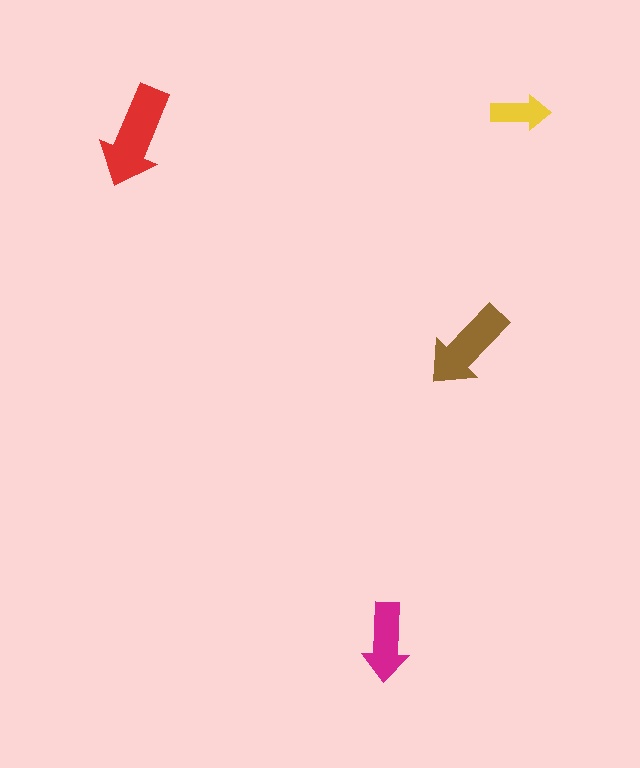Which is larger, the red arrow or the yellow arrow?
The red one.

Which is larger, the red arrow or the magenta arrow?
The red one.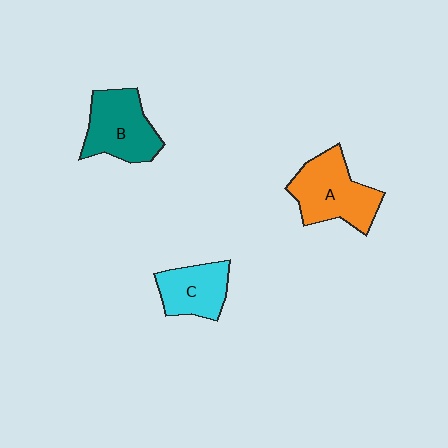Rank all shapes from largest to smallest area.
From largest to smallest: A (orange), B (teal), C (cyan).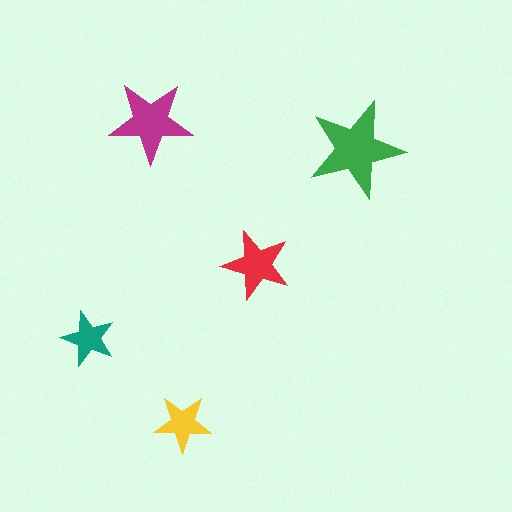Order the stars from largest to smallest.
the green one, the magenta one, the red one, the yellow one, the teal one.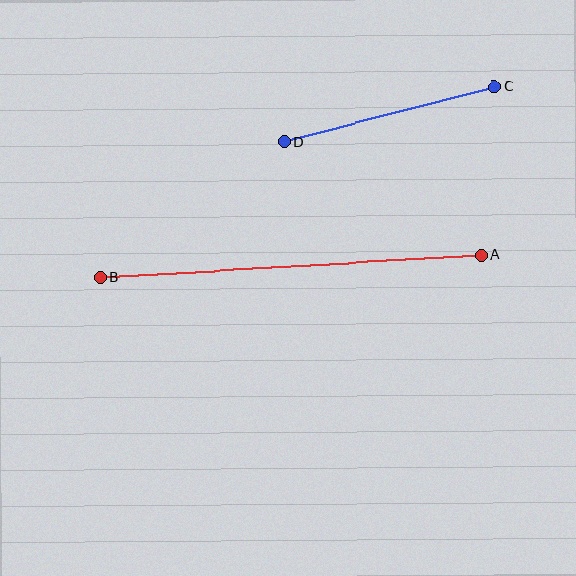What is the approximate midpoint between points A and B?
The midpoint is at approximately (291, 266) pixels.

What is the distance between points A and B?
The distance is approximately 382 pixels.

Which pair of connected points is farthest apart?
Points A and B are farthest apart.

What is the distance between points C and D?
The distance is approximately 217 pixels.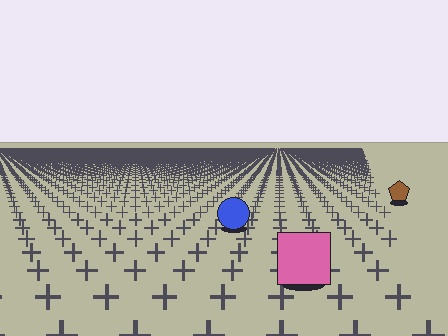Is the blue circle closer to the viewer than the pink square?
No. The pink square is closer — you can tell from the texture gradient: the ground texture is coarser near it.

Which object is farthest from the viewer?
The brown pentagon is farthest from the viewer. It appears smaller and the ground texture around it is denser.